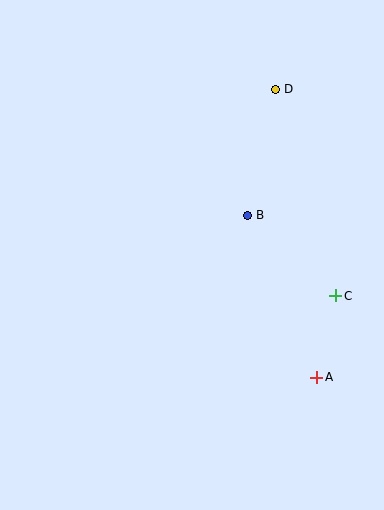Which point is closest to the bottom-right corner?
Point A is closest to the bottom-right corner.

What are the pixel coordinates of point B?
Point B is at (248, 215).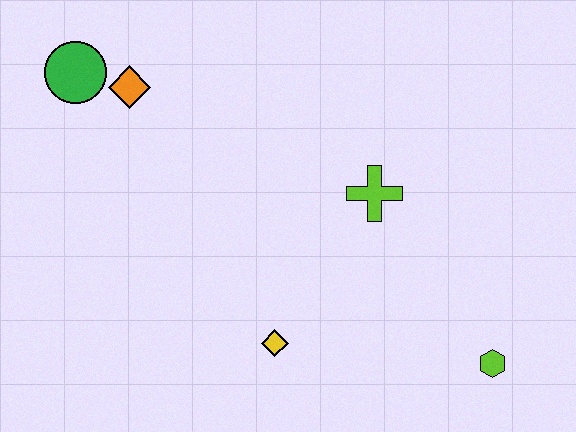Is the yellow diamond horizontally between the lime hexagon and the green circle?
Yes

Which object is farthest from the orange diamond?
The lime hexagon is farthest from the orange diamond.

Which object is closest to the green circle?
The orange diamond is closest to the green circle.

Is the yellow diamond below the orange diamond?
Yes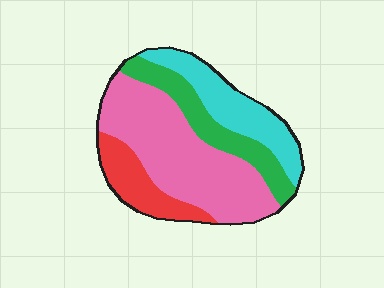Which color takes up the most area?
Pink, at roughly 45%.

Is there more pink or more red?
Pink.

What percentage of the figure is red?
Red takes up about one sixth (1/6) of the figure.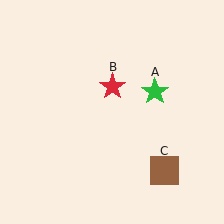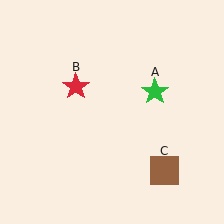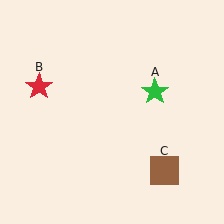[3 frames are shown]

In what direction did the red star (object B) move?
The red star (object B) moved left.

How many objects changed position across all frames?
1 object changed position: red star (object B).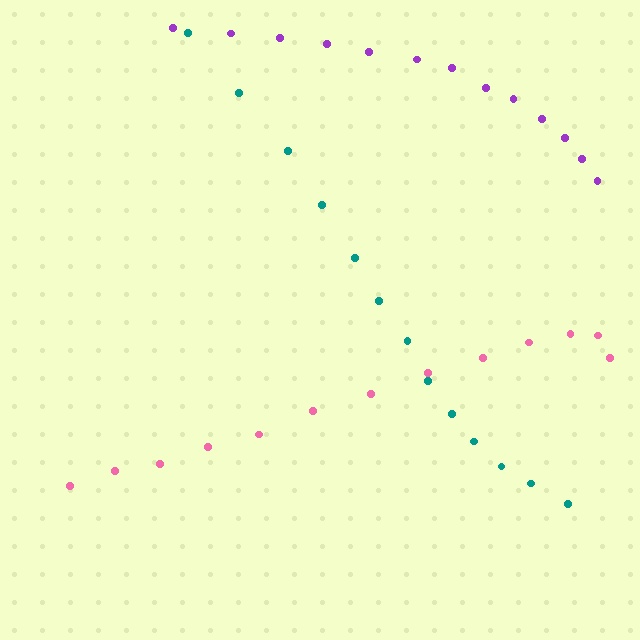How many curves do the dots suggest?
There are 3 distinct paths.